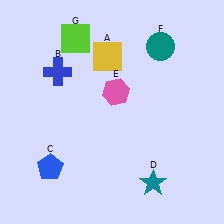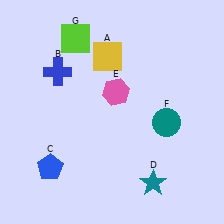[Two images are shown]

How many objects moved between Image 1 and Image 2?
1 object moved between the two images.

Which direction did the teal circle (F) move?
The teal circle (F) moved down.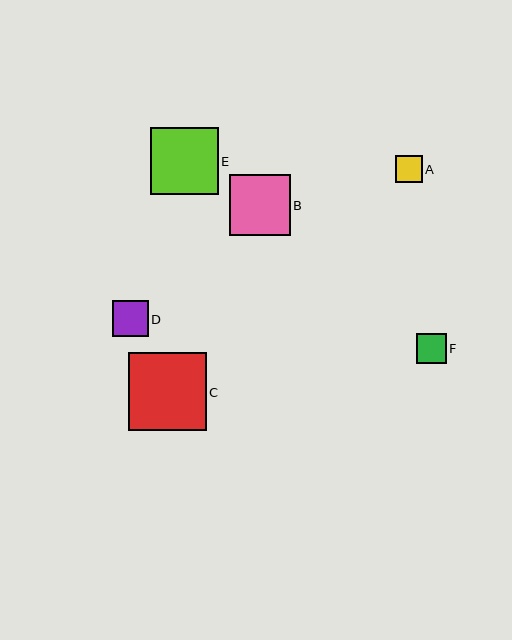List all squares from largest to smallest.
From largest to smallest: C, E, B, D, F, A.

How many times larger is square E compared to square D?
Square E is approximately 1.9 times the size of square D.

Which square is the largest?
Square C is the largest with a size of approximately 77 pixels.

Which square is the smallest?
Square A is the smallest with a size of approximately 27 pixels.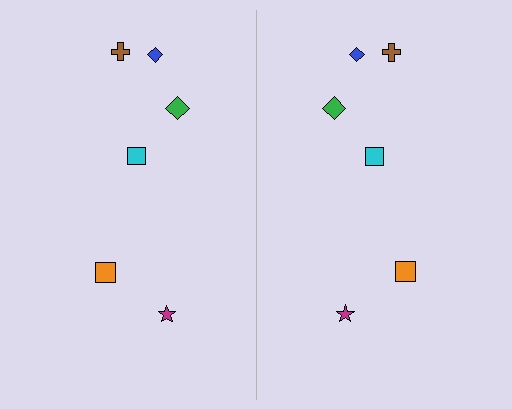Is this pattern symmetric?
Yes, this pattern has bilateral (reflection) symmetry.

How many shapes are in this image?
There are 12 shapes in this image.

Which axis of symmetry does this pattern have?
The pattern has a vertical axis of symmetry running through the center of the image.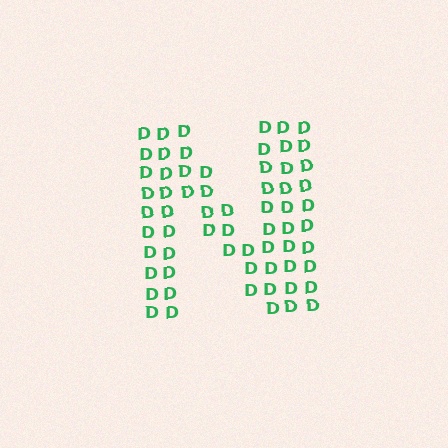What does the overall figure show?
The overall figure shows the letter N.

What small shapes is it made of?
It is made of small letter D's.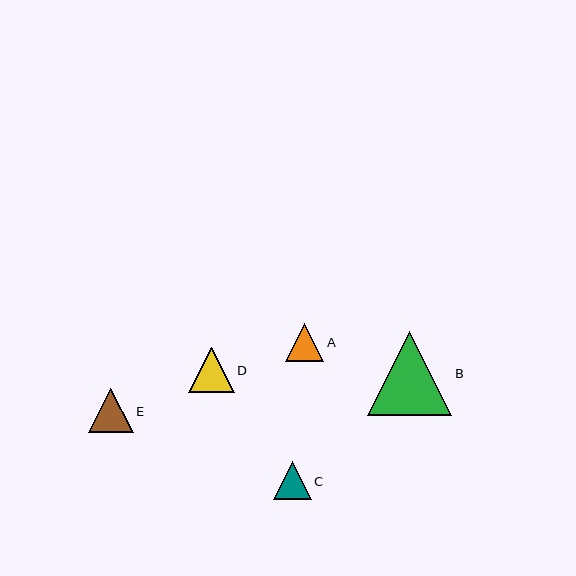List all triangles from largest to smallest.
From largest to smallest: B, D, E, C, A.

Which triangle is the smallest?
Triangle A is the smallest with a size of approximately 38 pixels.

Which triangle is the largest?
Triangle B is the largest with a size of approximately 84 pixels.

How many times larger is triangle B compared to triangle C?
Triangle B is approximately 2.2 times the size of triangle C.